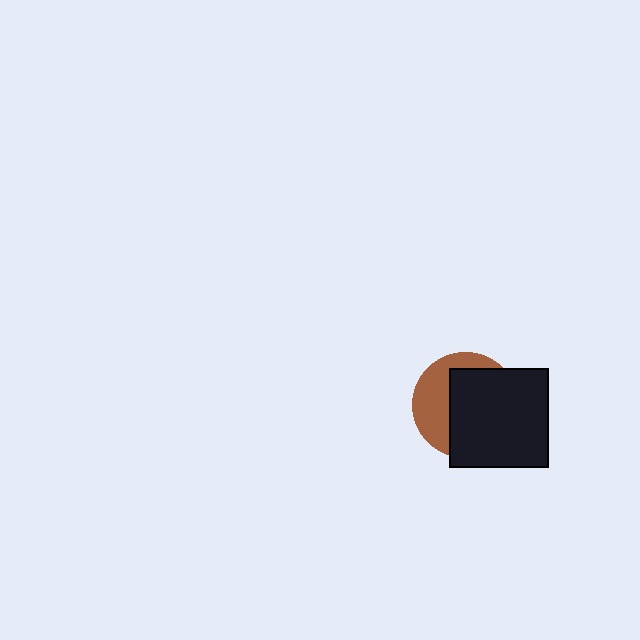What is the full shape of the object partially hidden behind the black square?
The partially hidden object is a brown circle.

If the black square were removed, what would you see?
You would see the complete brown circle.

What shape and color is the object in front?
The object in front is a black square.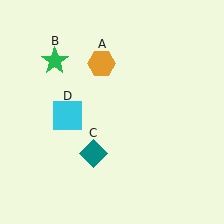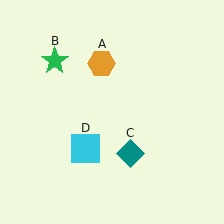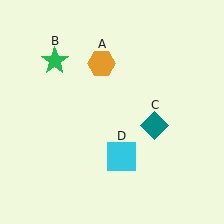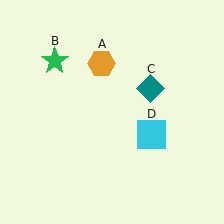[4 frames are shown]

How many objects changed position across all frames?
2 objects changed position: teal diamond (object C), cyan square (object D).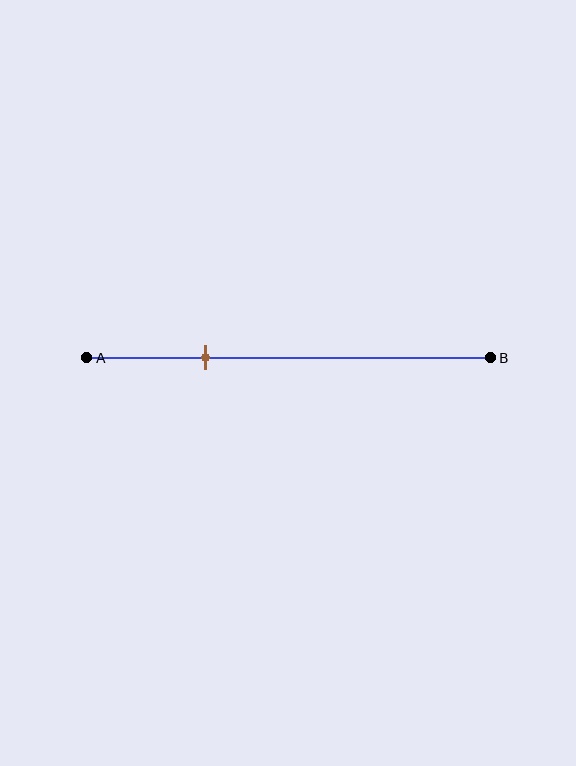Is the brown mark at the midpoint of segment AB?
No, the mark is at about 30% from A, not at the 50% midpoint.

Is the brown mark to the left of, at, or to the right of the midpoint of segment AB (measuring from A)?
The brown mark is to the left of the midpoint of segment AB.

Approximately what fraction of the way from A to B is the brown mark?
The brown mark is approximately 30% of the way from A to B.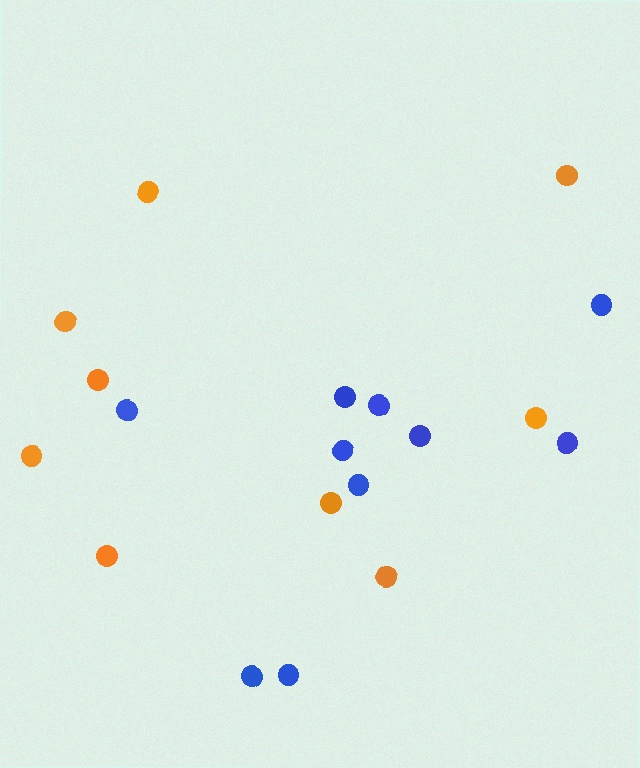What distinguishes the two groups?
There are 2 groups: one group of blue circles (10) and one group of orange circles (9).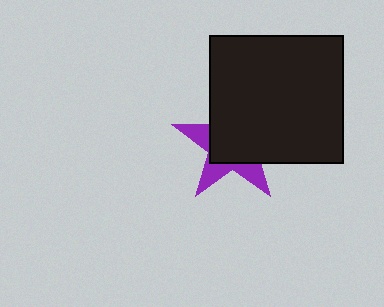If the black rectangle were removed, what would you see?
You would see the complete purple star.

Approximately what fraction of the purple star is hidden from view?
Roughly 64% of the purple star is hidden behind the black rectangle.